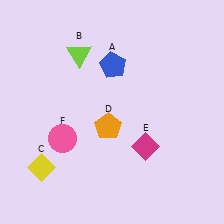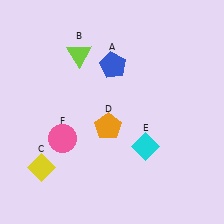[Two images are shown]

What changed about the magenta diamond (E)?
In Image 1, E is magenta. In Image 2, it changed to cyan.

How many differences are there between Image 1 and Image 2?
There is 1 difference between the two images.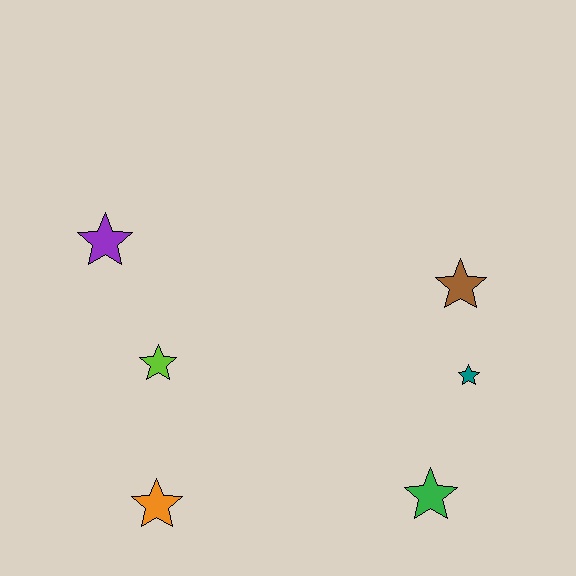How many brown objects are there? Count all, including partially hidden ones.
There is 1 brown object.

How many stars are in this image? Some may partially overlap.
There are 6 stars.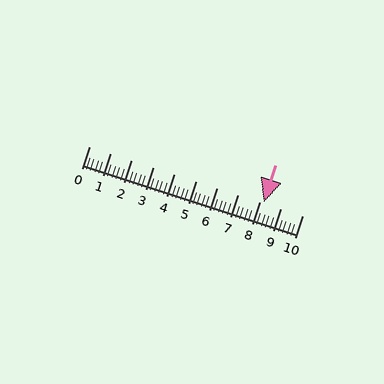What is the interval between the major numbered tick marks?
The major tick marks are spaced 1 units apart.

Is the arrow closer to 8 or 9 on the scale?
The arrow is closer to 8.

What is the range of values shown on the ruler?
The ruler shows values from 0 to 10.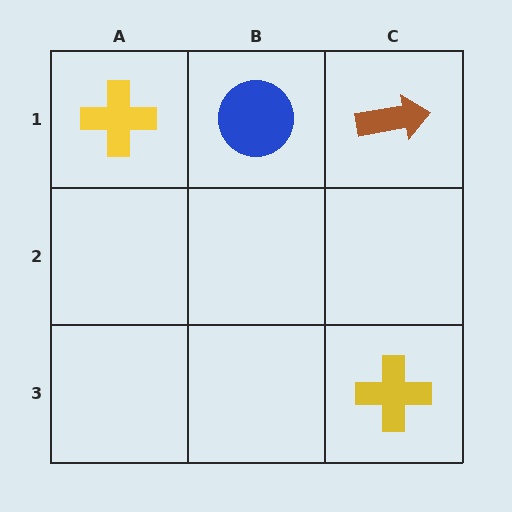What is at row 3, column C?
A yellow cross.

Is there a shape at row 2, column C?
No, that cell is empty.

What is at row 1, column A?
A yellow cross.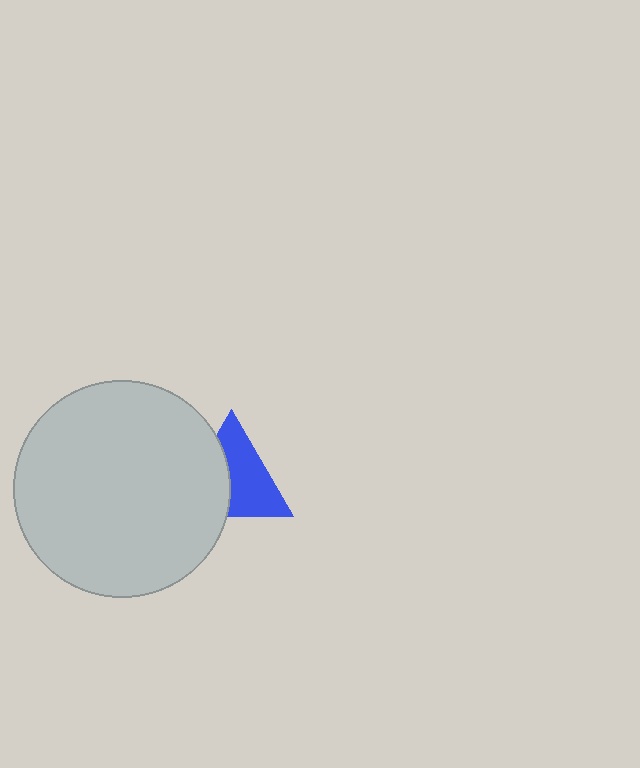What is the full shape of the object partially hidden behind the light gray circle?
The partially hidden object is a blue triangle.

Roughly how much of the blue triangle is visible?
About half of it is visible (roughly 58%).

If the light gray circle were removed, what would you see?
You would see the complete blue triangle.